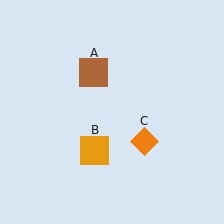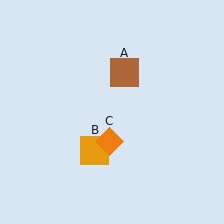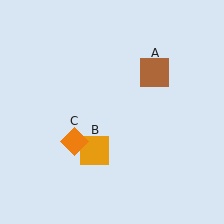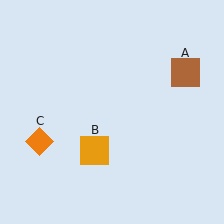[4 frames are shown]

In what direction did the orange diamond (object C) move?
The orange diamond (object C) moved left.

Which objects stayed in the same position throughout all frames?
Orange square (object B) remained stationary.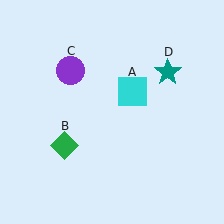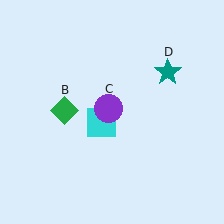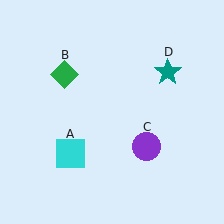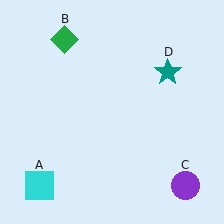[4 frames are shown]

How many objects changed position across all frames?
3 objects changed position: cyan square (object A), green diamond (object B), purple circle (object C).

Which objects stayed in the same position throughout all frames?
Teal star (object D) remained stationary.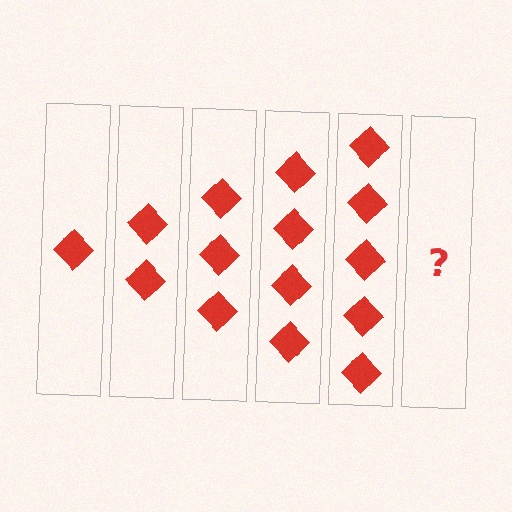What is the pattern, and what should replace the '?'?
The pattern is that each step adds one more diamond. The '?' should be 6 diamonds.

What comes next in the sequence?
The next element should be 6 diamonds.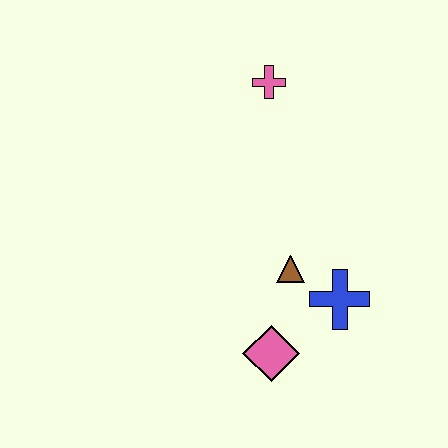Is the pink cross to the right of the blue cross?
No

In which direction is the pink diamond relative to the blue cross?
The pink diamond is to the left of the blue cross.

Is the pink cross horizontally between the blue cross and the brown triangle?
No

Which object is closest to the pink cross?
The brown triangle is closest to the pink cross.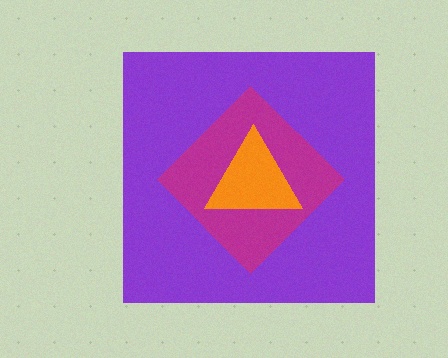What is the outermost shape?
The purple square.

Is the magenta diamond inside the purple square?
Yes.